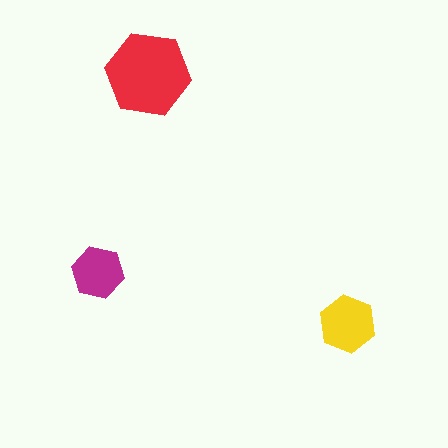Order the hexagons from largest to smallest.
the red one, the yellow one, the magenta one.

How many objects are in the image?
There are 3 objects in the image.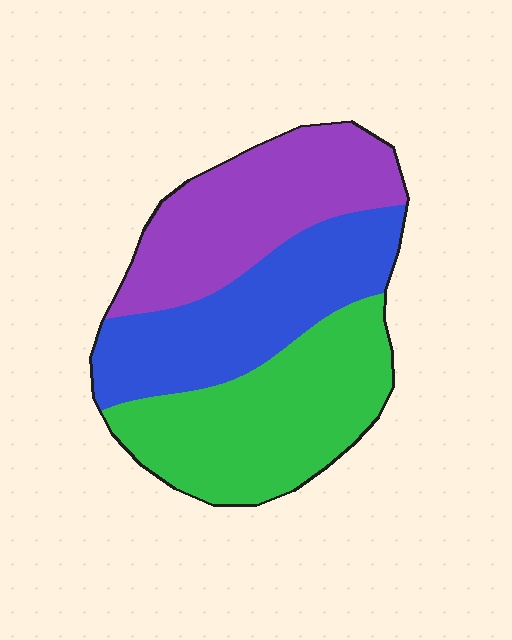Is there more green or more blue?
Green.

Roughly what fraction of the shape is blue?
Blue covers roughly 30% of the shape.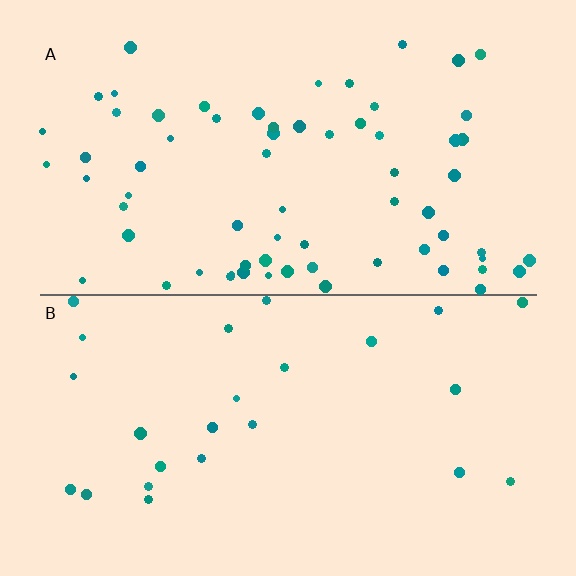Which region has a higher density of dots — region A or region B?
A (the top).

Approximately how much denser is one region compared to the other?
Approximately 2.7× — region A over region B.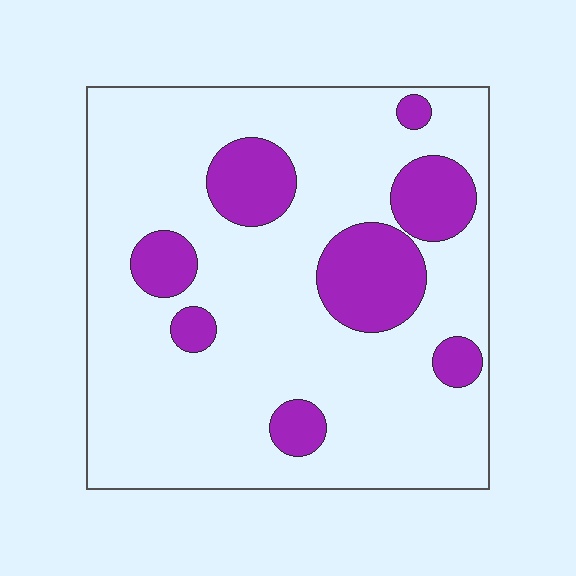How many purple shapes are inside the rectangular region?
8.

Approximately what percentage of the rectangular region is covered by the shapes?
Approximately 20%.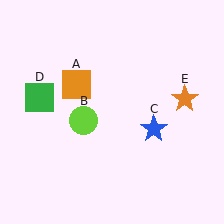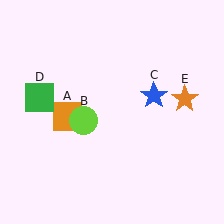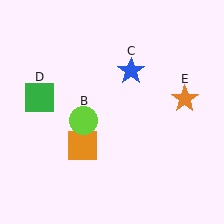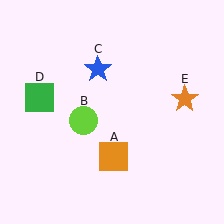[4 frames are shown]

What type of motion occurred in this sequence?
The orange square (object A), blue star (object C) rotated counterclockwise around the center of the scene.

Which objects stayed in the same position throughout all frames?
Lime circle (object B) and green square (object D) and orange star (object E) remained stationary.